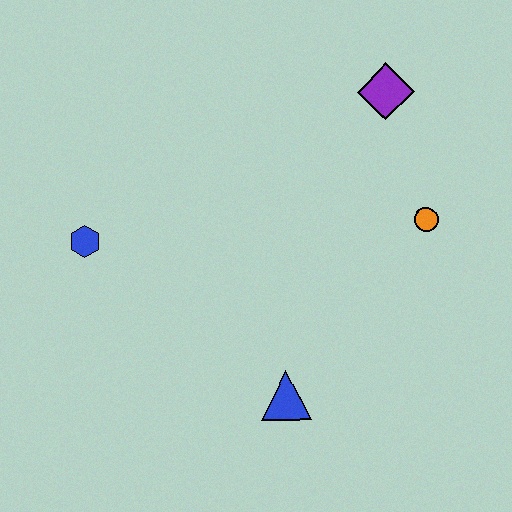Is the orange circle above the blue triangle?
Yes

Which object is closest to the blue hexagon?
The blue triangle is closest to the blue hexagon.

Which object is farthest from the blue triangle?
The purple diamond is farthest from the blue triangle.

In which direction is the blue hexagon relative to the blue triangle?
The blue hexagon is to the left of the blue triangle.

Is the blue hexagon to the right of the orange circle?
No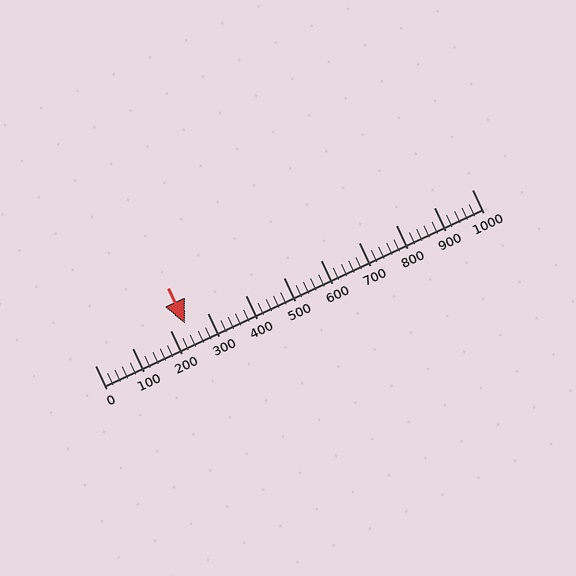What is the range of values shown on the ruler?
The ruler shows values from 0 to 1000.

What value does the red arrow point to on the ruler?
The red arrow points to approximately 240.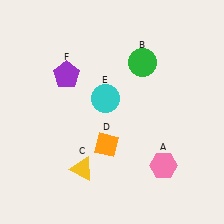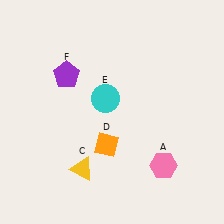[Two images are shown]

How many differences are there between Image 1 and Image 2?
There is 1 difference between the two images.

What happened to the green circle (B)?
The green circle (B) was removed in Image 2. It was in the top-right area of Image 1.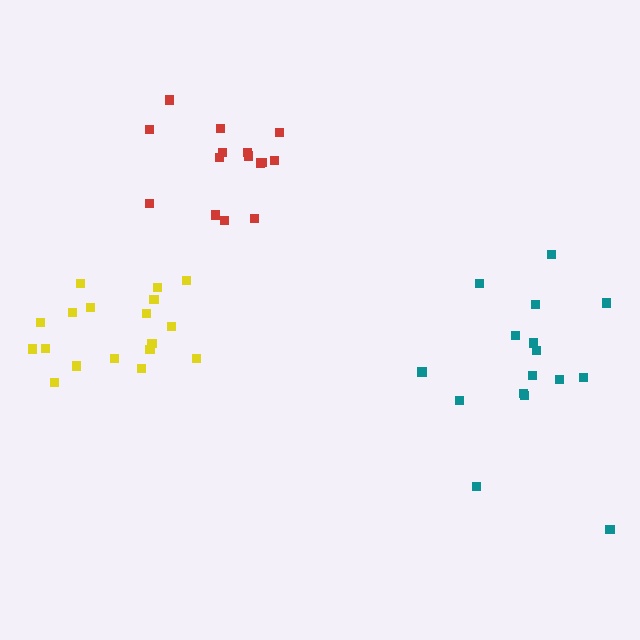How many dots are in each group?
Group 1: 18 dots, Group 2: 16 dots, Group 3: 15 dots (49 total).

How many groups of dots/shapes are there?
There are 3 groups.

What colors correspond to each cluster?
The clusters are colored: yellow, teal, red.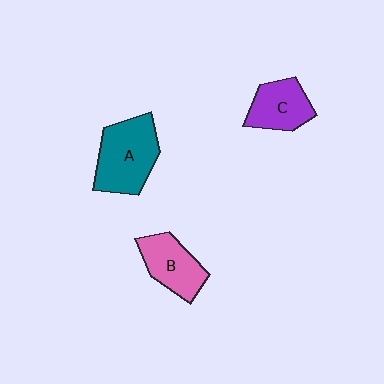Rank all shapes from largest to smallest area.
From largest to smallest: A (teal), B (pink), C (purple).